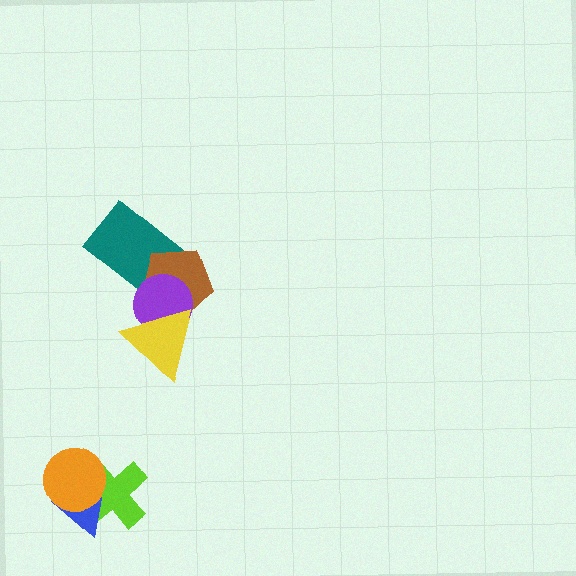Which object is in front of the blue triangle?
The orange circle is in front of the blue triangle.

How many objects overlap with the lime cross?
2 objects overlap with the lime cross.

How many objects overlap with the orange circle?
2 objects overlap with the orange circle.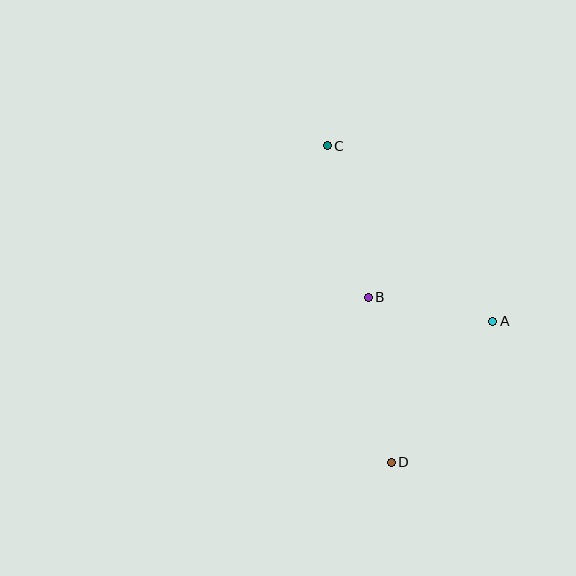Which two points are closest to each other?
Points A and B are closest to each other.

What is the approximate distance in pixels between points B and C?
The distance between B and C is approximately 157 pixels.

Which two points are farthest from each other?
Points C and D are farthest from each other.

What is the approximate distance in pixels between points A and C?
The distance between A and C is approximately 241 pixels.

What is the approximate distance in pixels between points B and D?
The distance between B and D is approximately 167 pixels.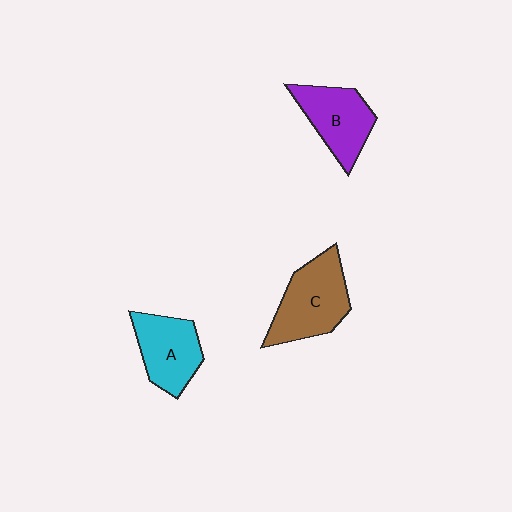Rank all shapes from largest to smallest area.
From largest to smallest: C (brown), B (purple), A (cyan).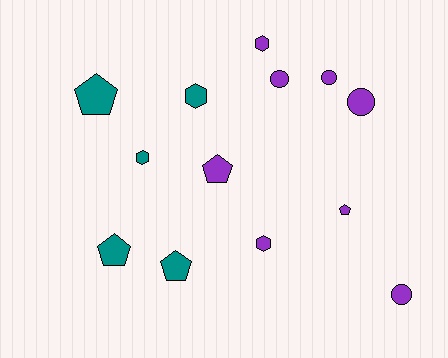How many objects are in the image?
There are 13 objects.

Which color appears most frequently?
Purple, with 8 objects.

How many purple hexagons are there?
There are 2 purple hexagons.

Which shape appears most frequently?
Pentagon, with 5 objects.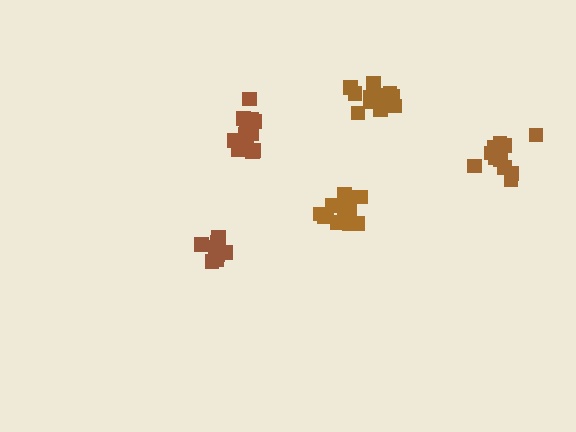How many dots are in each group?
Group 1: 12 dots, Group 2: 15 dots, Group 3: 12 dots, Group 4: 14 dots, Group 5: 10 dots (63 total).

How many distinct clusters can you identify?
There are 5 distinct clusters.